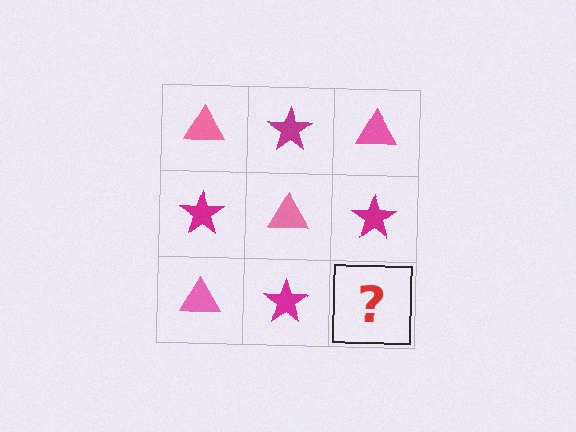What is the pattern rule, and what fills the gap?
The rule is that it alternates pink triangle and magenta star in a checkerboard pattern. The gap should be filled with a pink triangle.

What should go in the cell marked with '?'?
The missing cell should contain a pink triangle.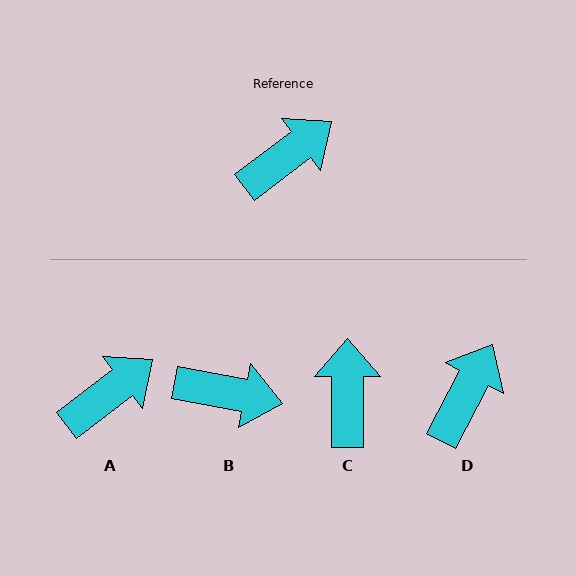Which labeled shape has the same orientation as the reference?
A.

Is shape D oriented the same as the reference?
No, it is off by about 24 degrees.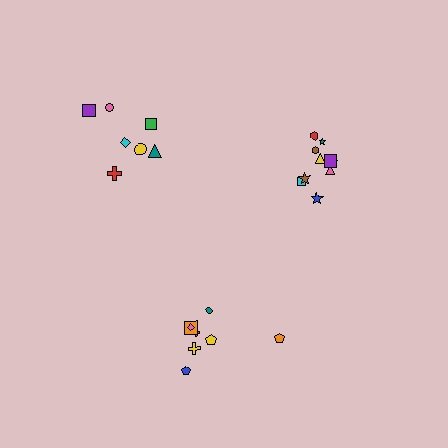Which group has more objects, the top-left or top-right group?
The top-right group.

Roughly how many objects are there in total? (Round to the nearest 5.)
Roughly 25 objects in total.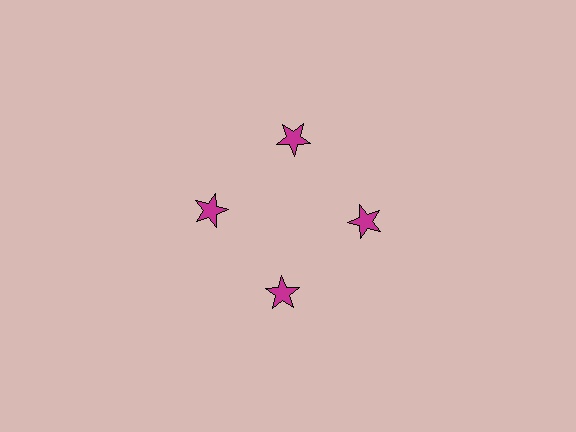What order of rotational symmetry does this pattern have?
This pattern has 4-fold rotational symmetry.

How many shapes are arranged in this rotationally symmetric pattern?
There are 4 shapes, arranged in 4 groups of 1.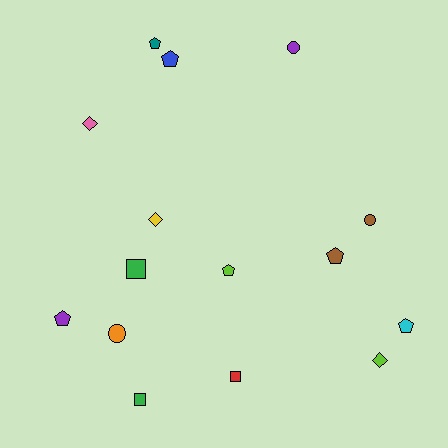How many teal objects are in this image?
There is 1 teal object.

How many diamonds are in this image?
There are 3 diamonds.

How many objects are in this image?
There are 15 objects.